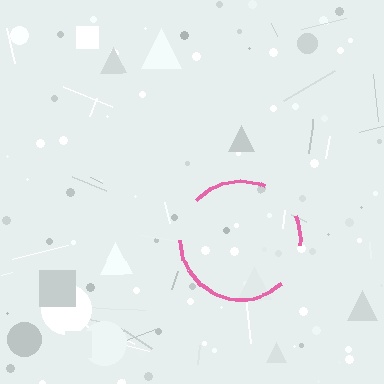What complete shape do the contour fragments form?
The contour fragments form a circle.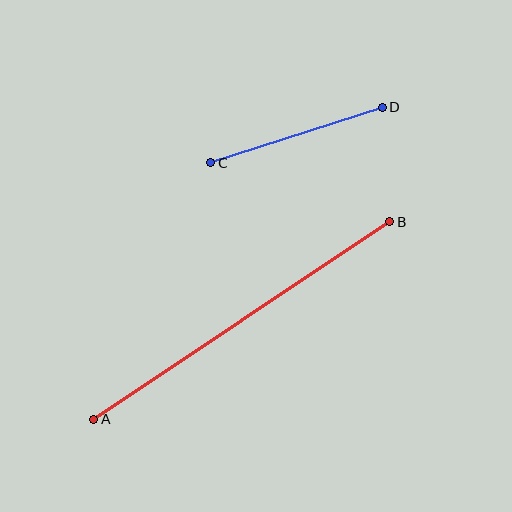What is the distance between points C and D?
The distance is approximately 180 pixels.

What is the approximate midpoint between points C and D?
The midpoint is at approximately (297, 135) pixels.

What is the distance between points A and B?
The distance is approximately 356 pixels.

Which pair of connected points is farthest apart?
Points A and B are farthest apart.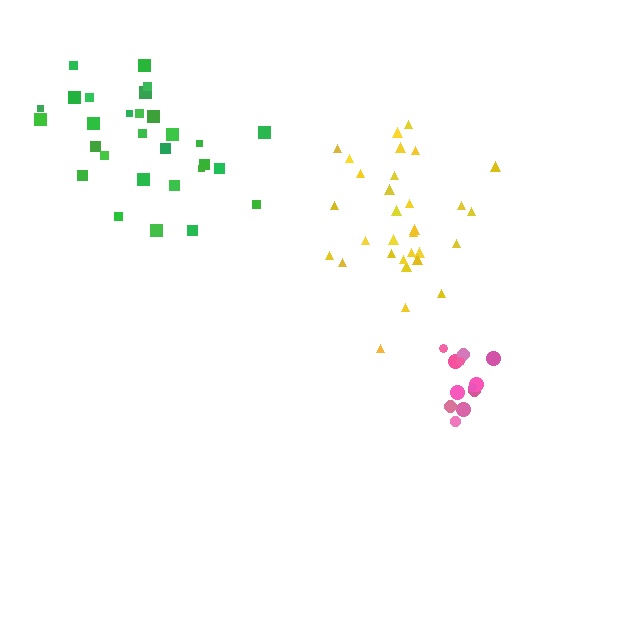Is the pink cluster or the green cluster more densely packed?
Pink.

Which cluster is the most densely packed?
Pink.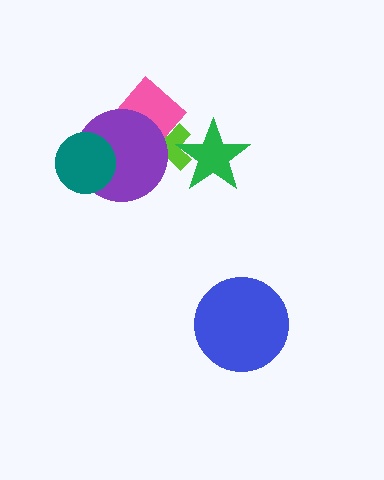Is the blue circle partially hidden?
No, no other shape covers it.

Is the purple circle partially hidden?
Yes, it is partially covered by another shape.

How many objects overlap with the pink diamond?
2 objects overlap with the pink diamond.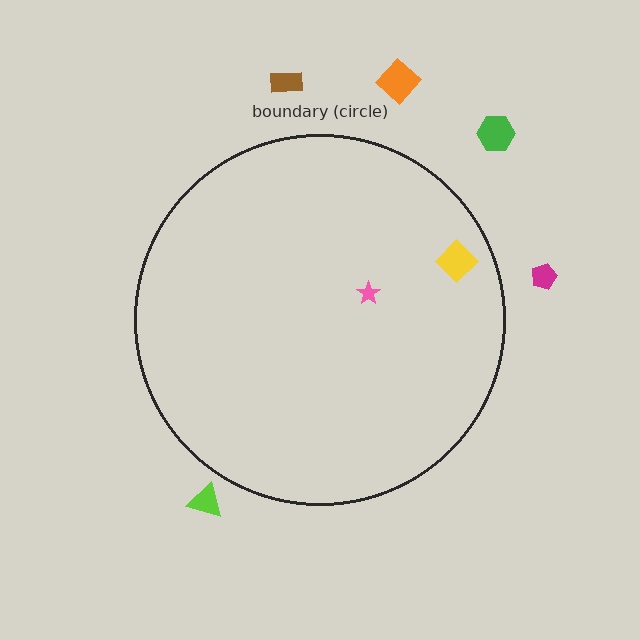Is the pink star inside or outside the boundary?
Inside.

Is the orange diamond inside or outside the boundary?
Outside.